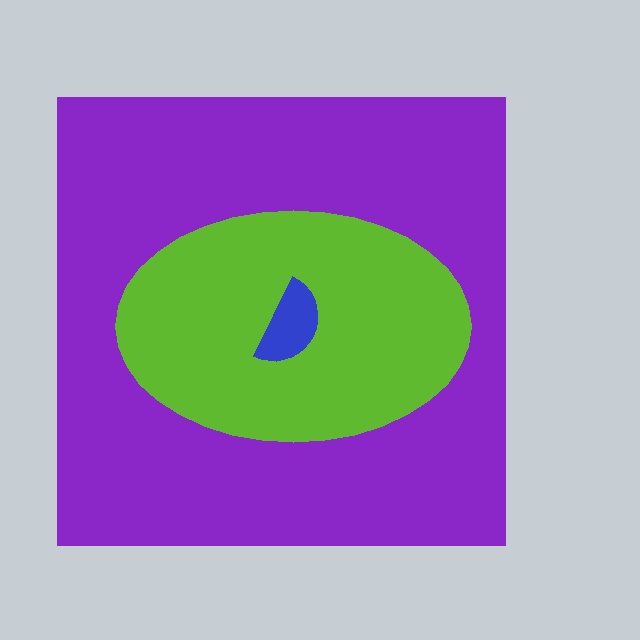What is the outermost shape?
The purple square.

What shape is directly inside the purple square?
The lime ellipse.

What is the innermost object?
The blue semicircle.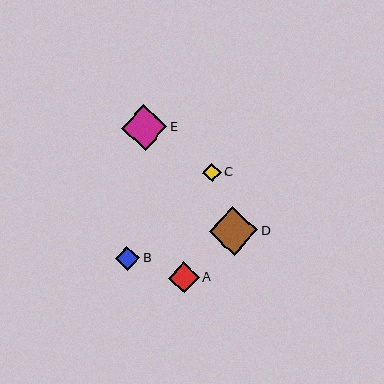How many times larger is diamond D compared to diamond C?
Diamond D is approximately 2.6 times the size of diamond C.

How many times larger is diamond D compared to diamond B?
Diamond D is approximately 2.0 times the size of diamond B.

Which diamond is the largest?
Diamond D is the largest with a size of approximately 48 pixels.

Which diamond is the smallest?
Diamond C is the smallest with a size of approximately 19 pixels.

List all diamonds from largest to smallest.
From largest to smallest: D, E, A, B, C.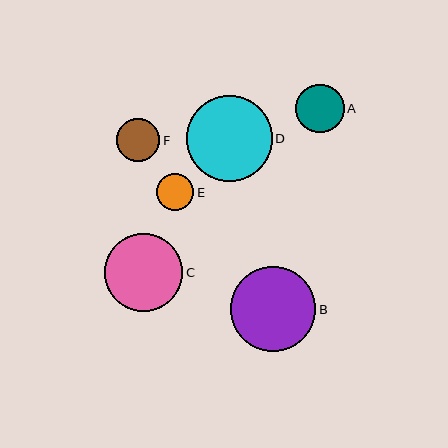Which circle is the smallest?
Circle E is the smallest with a size of approximately 37 pixels.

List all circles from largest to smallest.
From largest to smallest: D, B, C, A, F, E.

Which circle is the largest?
Circle D is the largest with a size of approximately 85 pixels.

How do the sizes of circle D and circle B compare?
Circle D and circle B are approximately the same size.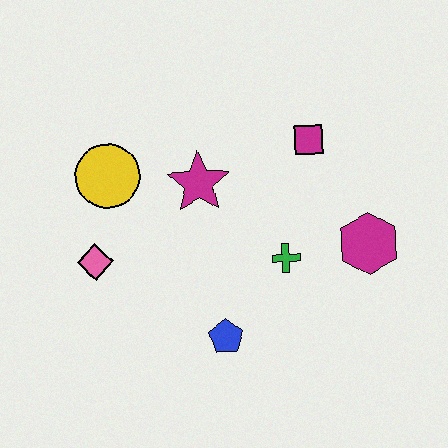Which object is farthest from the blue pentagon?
The magenta square is farthest from the blue pentagon.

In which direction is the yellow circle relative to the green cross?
The yellow circle is to the left of the green cross.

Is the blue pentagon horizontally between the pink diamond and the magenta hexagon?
Yes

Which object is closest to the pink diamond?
The yellow circle is closest to the pink diamond.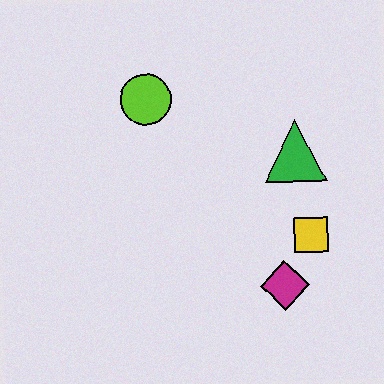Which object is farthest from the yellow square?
The lime circle is farthest from the yellow square.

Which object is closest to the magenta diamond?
The yellow square is closest to the magenta diamond.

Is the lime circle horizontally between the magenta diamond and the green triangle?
No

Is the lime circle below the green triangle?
No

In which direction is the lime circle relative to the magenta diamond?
The lime circle is above the magenta diamond.